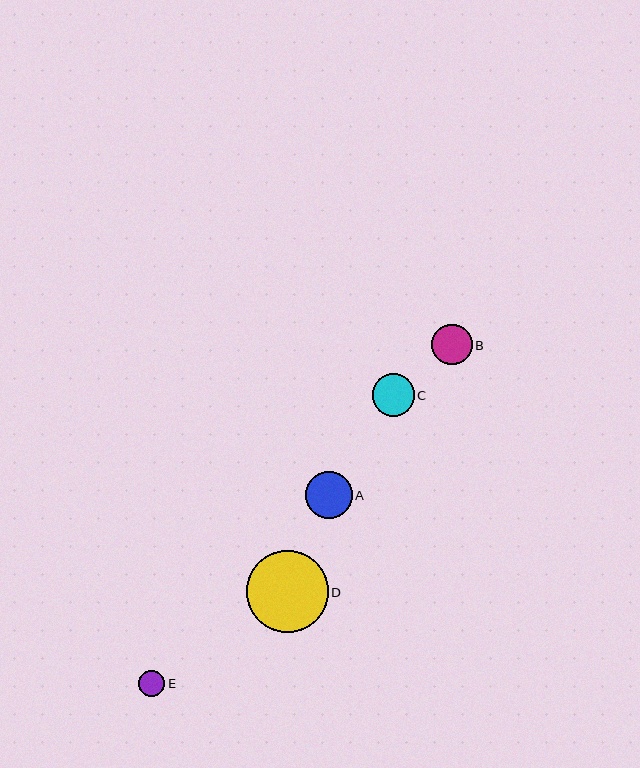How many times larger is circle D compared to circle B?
Circle D is approximately 2.0 times the size of circle B.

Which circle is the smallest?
Circle E is the smallest with a size of approximately 26 pixels.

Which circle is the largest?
Circle D is the largest with a size of approximately 82 pixels.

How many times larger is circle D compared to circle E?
Circle D is approximately 3.2 times the size of circle E.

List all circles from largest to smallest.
From largest to smallest: D, A, C, B, E.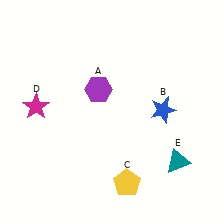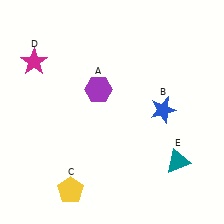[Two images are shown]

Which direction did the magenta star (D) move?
The magenta star (D) moved up.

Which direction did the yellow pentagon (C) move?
The yellow pentagon (C) moved left.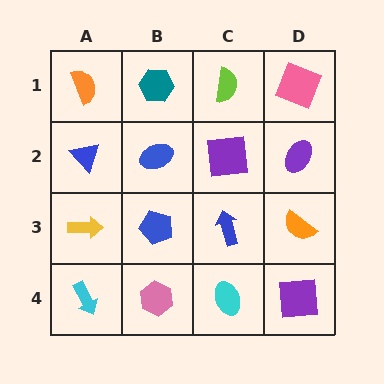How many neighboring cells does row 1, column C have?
3.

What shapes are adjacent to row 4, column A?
A yellow arrow (row 3, column A), a pink hexagon (row 4, column B).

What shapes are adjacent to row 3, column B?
A blue ellipse (row 2, column B), a pink hexagon (row 4, column B), a yellow arrow (row 3, column A), a blue arrow (row 3, column C).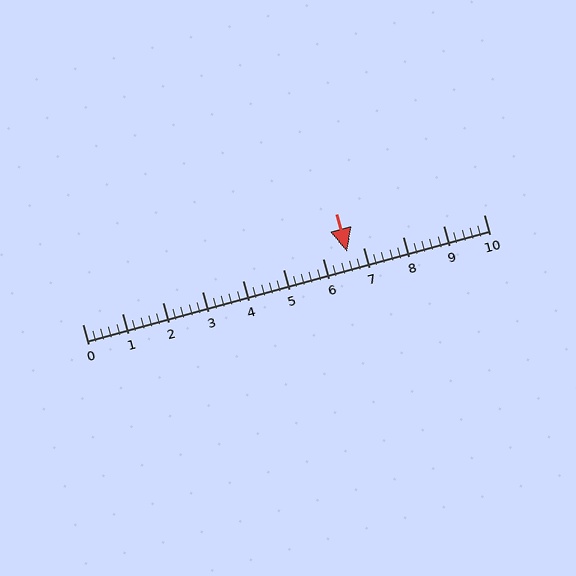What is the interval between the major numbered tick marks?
The major tick marks are spaced 1 units apart.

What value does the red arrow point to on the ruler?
The red arrow points to approximately 6.6.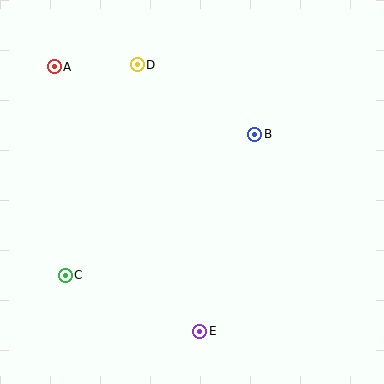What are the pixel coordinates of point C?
Point C is at (65, 275).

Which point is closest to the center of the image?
Point B at (255, 134) is closest to the center.